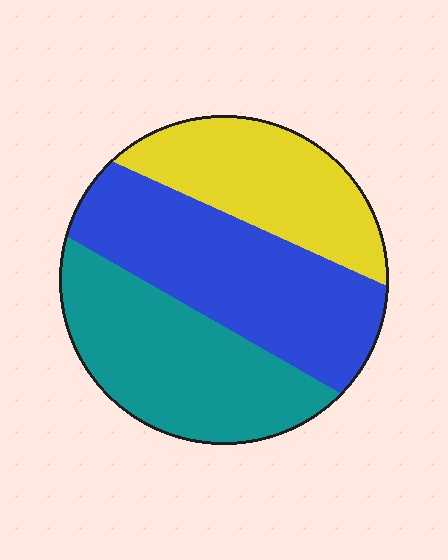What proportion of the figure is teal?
Teal covers 35% of the figure.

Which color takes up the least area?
Yellow, at roughly 25%.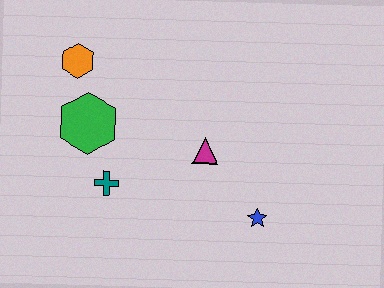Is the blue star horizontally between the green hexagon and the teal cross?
No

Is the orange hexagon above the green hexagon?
Yes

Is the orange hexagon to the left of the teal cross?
Yes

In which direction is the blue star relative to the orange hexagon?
The blue star is to the right of the orange hexagon.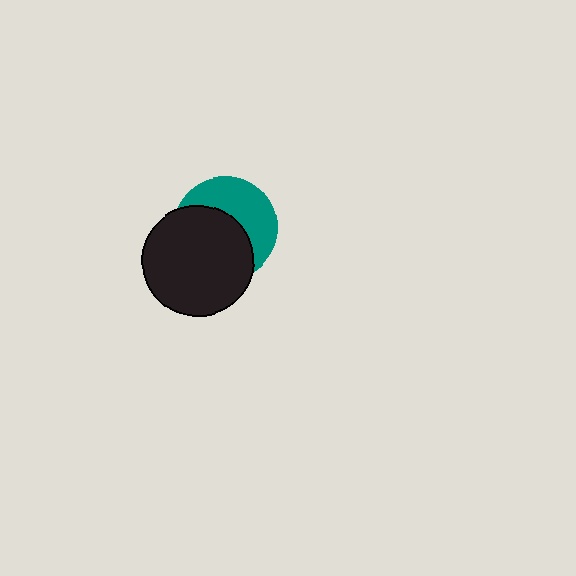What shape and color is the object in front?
The object in front is a black circle.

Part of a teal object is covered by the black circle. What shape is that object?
It is a circle.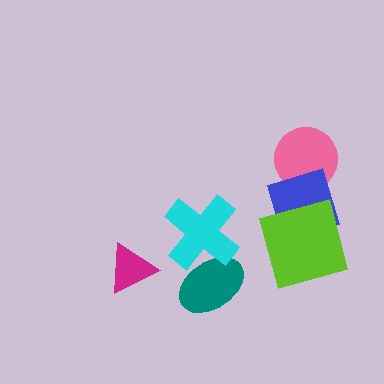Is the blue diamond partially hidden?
Yes, it is partially covered by another shape.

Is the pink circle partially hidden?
Yes, it is partially covered by another shape.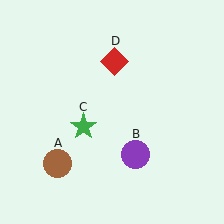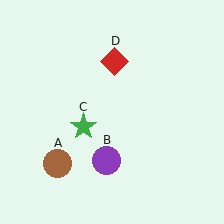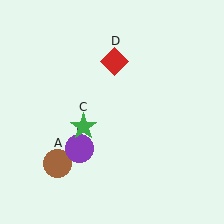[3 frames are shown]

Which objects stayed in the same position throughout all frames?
Brown circle (object A) and green star (object C) and red diamond (object D) remained stationary.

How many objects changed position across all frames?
1 object changed position: purple circle (object B).